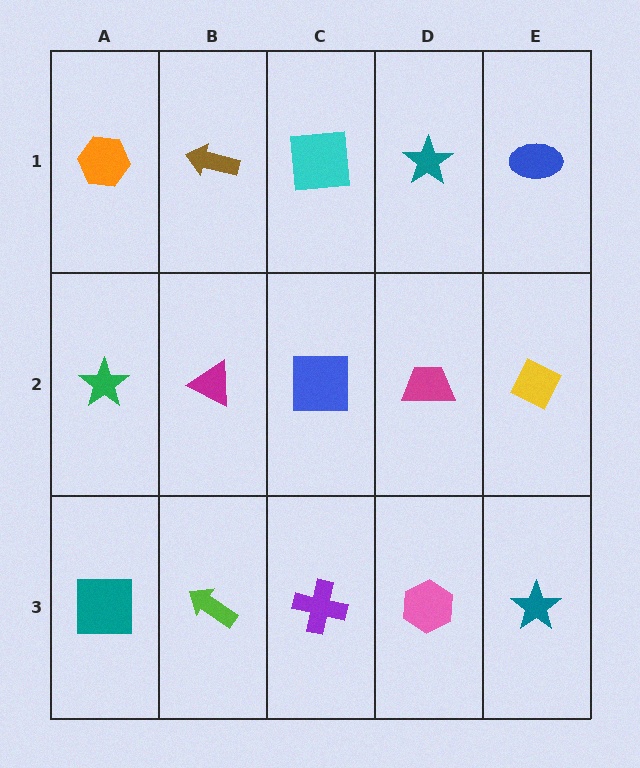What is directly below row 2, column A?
A teal square.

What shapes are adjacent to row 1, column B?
A magenta triangle (row 2, column B), an orange hexagon (row 1, column A), a cyan square (row 1, column C).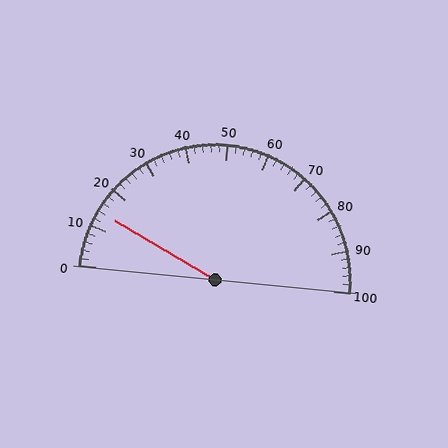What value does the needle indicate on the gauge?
The needle indicates approximately 14.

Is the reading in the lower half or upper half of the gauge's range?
The reading is in the lower half of the range (0 to 100).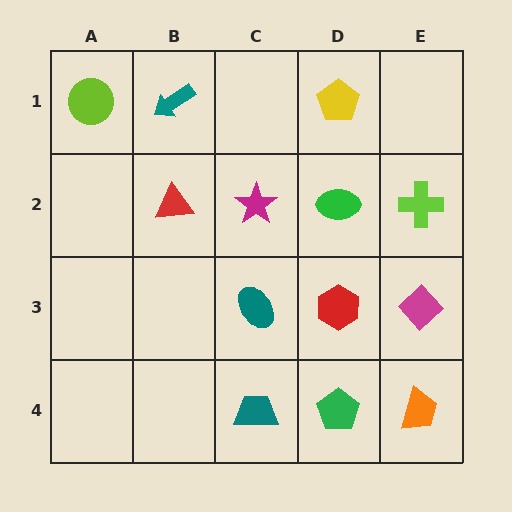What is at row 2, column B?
A red triangle.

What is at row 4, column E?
An orange trapezoid.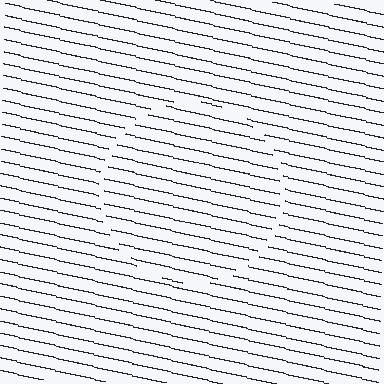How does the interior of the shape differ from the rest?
The interior of the shape contains the same grating, shifted by half a period — the contour is defined by the phase discontinuity where line-ends from the inner and outer gratings abut.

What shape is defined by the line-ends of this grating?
An illusory circle. The interior of the shape contains the same grating, shifted by half a period — the contour is defined by the phase discontinuity where line-ends from the inner and outer gratings abut.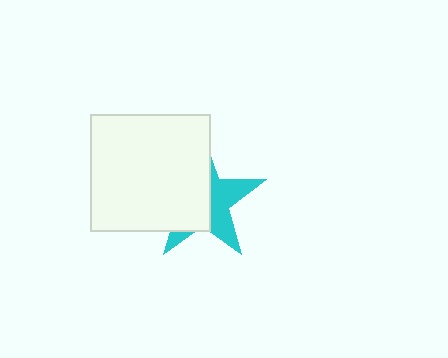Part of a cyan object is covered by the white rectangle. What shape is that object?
It is a star.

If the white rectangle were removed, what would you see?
You would see the complete cyan star.